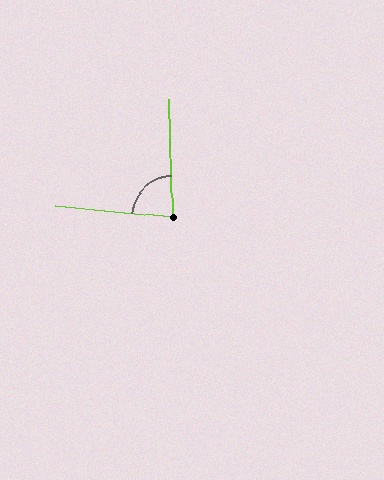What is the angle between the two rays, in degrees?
Approximately 82 degrees.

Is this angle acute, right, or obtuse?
It is acute.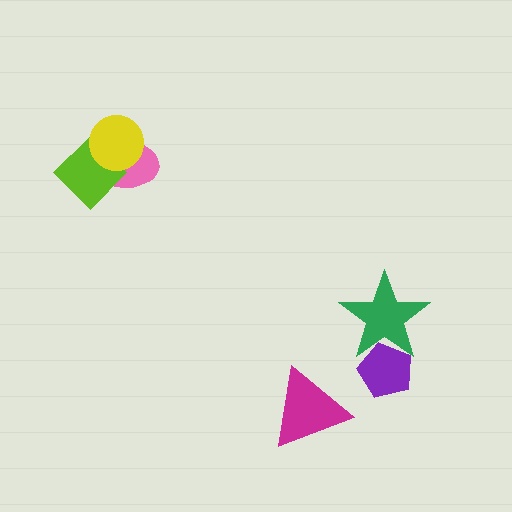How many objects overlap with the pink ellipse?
2 objects overlap with the pink ellipse.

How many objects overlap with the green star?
1 object overlaps with the green star.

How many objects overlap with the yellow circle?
2 objects overlap with the yellow circle.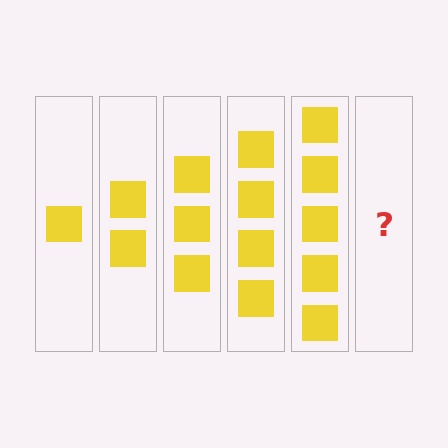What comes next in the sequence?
The next element should be 6 squares.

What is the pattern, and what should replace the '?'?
The pattern is that each step adds one more square. The '?' should be 6 squares.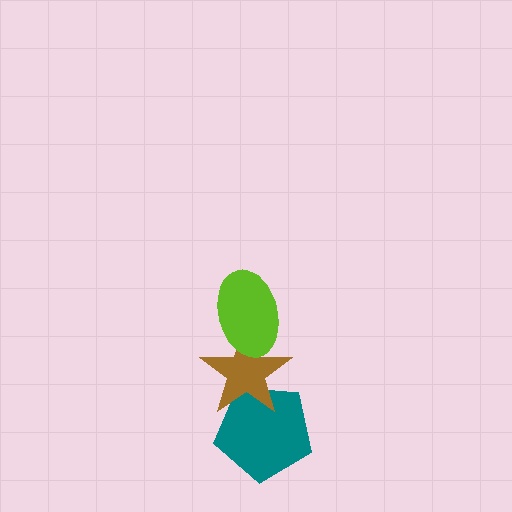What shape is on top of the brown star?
The lime ellipse is on top of the brown star.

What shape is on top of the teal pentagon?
The brown star is on top of the teal pentagon.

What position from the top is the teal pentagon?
The teal pentagon is 3rd from the top.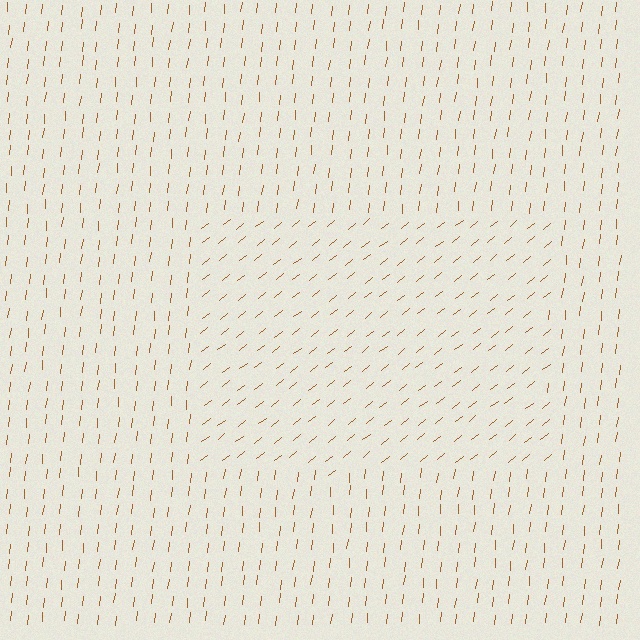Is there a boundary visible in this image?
Yes, there is a texture boundary formed by a change in line orientation.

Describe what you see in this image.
The image is filled with small brown line segments. A rectangle region in the image has lines oriented differently from the surrounding lines, creating a visible texture boundary.